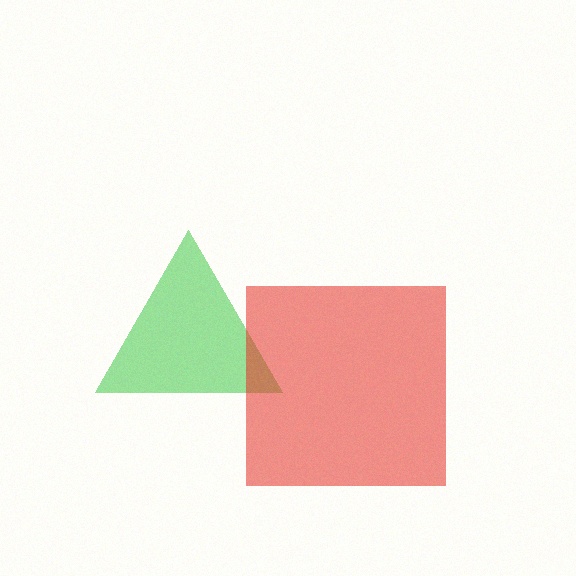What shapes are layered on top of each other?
The layered shapes are: a green triangle, a red square.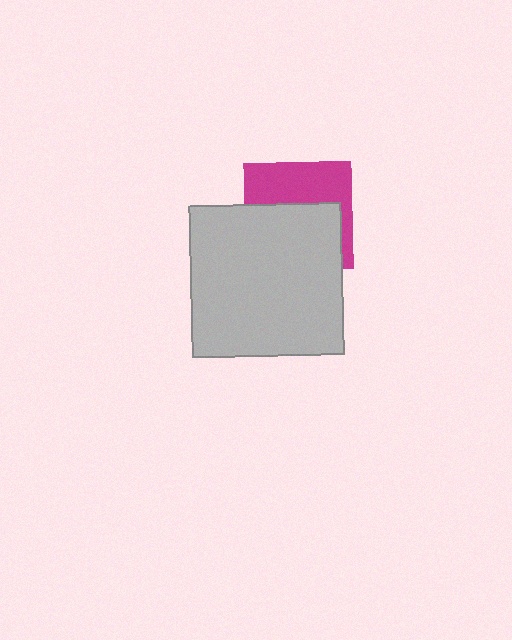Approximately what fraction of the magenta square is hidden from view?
Roughly 56% of the magenta square is hidden behind the light gray square.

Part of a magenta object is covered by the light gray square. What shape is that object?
It is a square.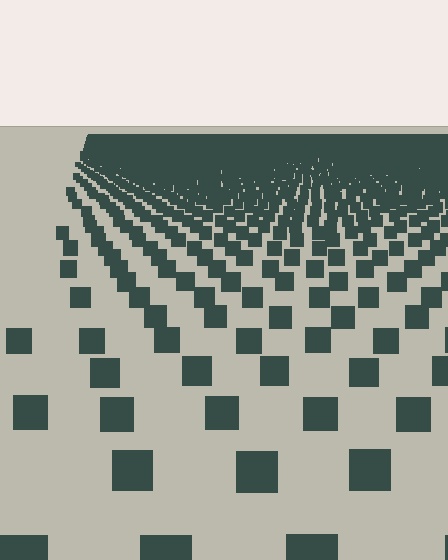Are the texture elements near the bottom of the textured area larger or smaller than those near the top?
Larger. Near the bottom, elements are closer to the viewer and appear at a bigger on-screen size.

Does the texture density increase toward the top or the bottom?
Density increases toward the top.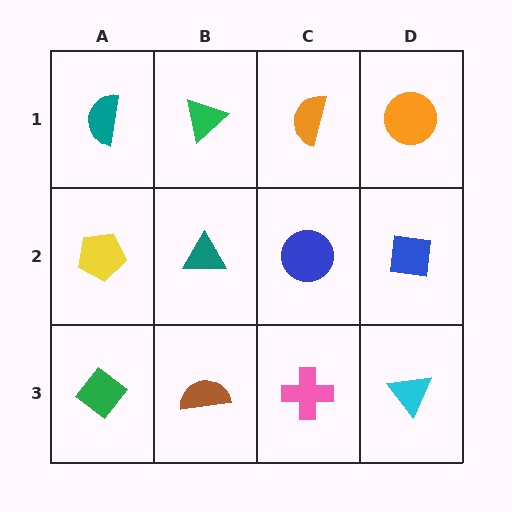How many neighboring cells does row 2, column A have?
3.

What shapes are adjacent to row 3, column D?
A blue square (row 2, column D), a pink cross (row 3, column C).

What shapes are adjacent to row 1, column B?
A teal triangle (row 2, column B), a teal semicircle (row 1, column A), an orange semicircle (row 1, column C).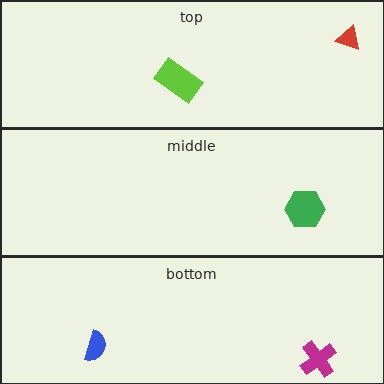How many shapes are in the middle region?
1.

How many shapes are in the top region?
2.